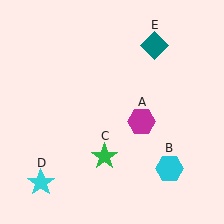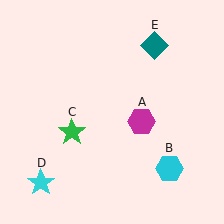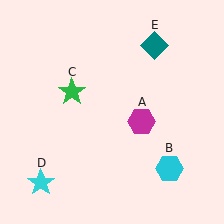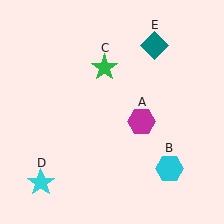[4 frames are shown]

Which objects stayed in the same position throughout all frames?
Magenta hexagon (object A) and cyan hexagon (object B) and cyan star (object D) and teal diamond (object E) remained stationary.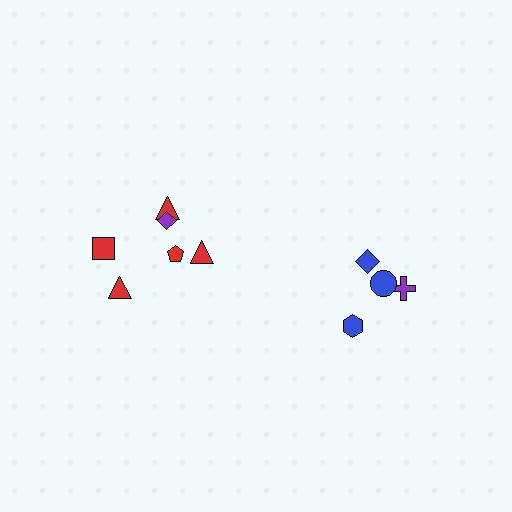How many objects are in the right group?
There are 4 objects.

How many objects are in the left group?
There are 6 objects.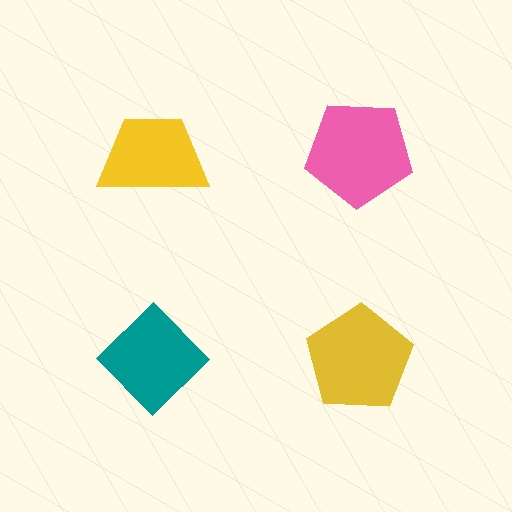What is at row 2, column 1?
A teal diamond.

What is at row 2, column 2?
A yellow pentagon.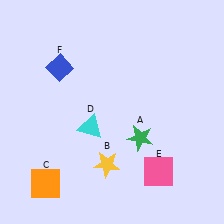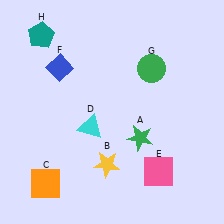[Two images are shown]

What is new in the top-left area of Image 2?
A teal pentagon (H) was added in the top-left area of Image 2.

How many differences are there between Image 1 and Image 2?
There are 2 differences between the two images.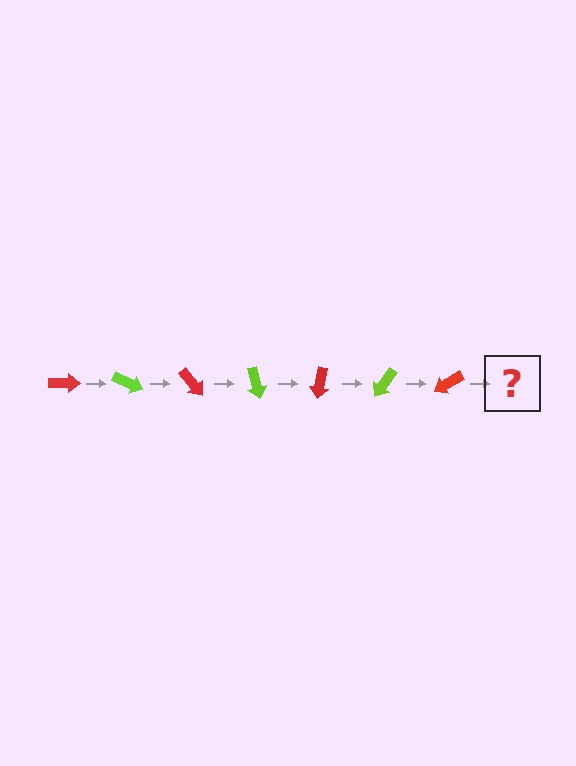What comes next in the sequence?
The next element should be a lime arrow, rotated 175 degrees from the start.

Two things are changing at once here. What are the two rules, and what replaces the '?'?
The two rules are that it rotates 25 degrees each step and the color cycles through red and lime. The '?' should be a lime arrow, rotated 175 degrees from the start.